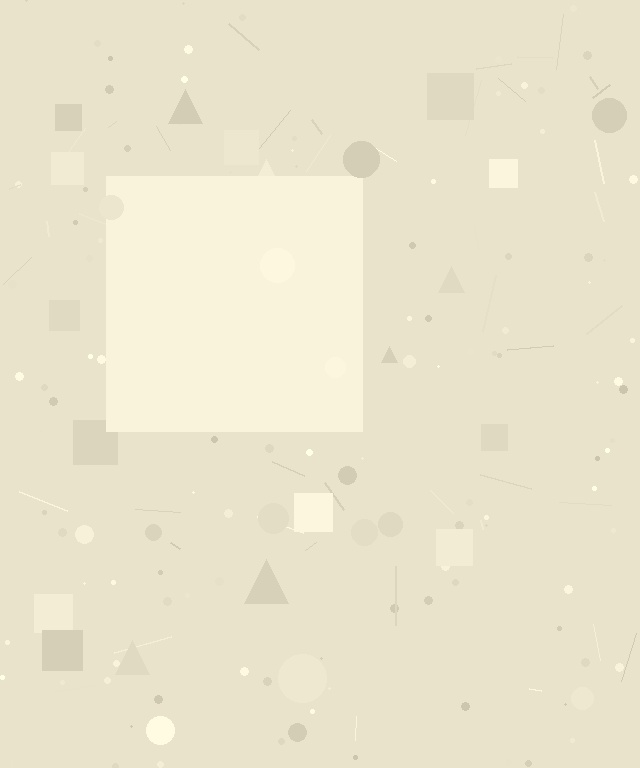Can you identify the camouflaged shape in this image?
The camouflaged shape is a square.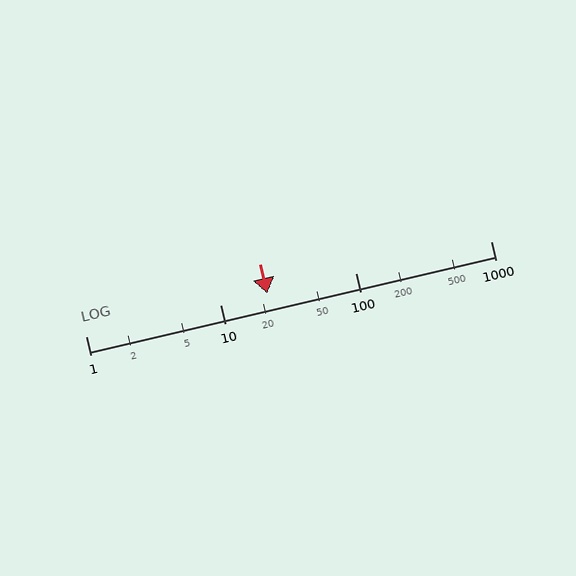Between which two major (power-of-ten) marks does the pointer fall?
The pointer is between 10 and 100.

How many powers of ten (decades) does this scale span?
The scale spans 3 decades, from 1 to 1000.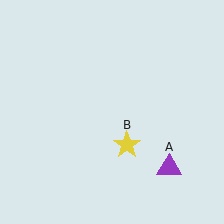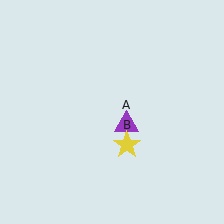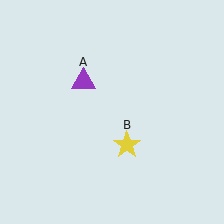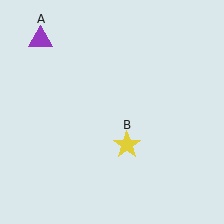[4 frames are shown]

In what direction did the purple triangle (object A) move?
The purple triangle (object A) moved up and to the left.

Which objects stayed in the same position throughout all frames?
Yellow star (object B) remained stationary.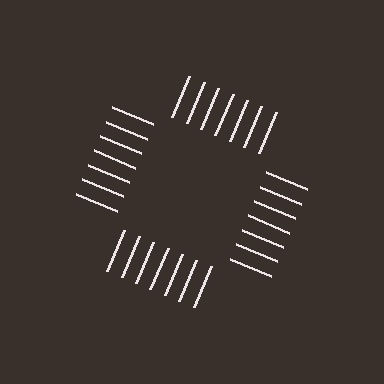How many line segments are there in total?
28 — 7 along each of the 4 edges.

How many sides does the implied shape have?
4 sides — the line-ends trace a square.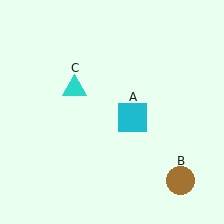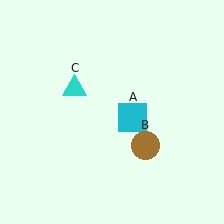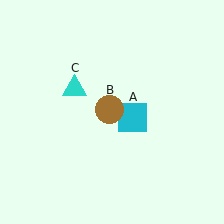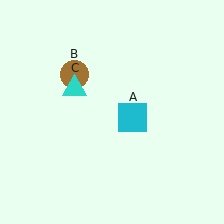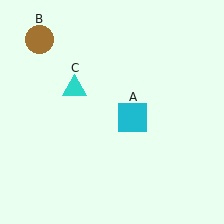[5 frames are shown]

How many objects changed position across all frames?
1 object changed position: brown circle (object B).